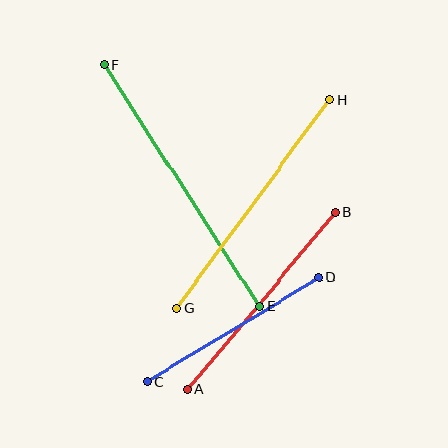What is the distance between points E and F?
The distance is approximately 287 pixels.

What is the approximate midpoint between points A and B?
The midpoint is at approximately (261, 301) pixels.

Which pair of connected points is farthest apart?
Points E and F are farthest apart.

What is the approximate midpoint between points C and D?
The midpoint is at approximately (233, 330) pixels.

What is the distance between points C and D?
The distance is approximately 200 pixels.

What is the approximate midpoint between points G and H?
The midpoint is at approximately (253, 204) pixels.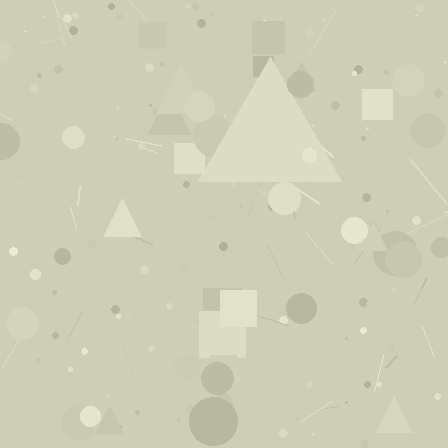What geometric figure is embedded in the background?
A triangle is embedded in the background.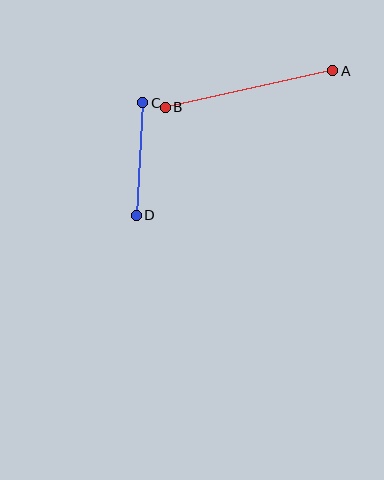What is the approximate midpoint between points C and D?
The midpoint is at approximately (140, 159) pixels.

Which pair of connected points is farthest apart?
Points A and B are farthest apart.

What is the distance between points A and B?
The distance is approximately 172 pixels.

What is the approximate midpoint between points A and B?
The midpoint is at approximately (249, 89) pixels.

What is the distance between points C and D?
The distance is approximately 113 pixels.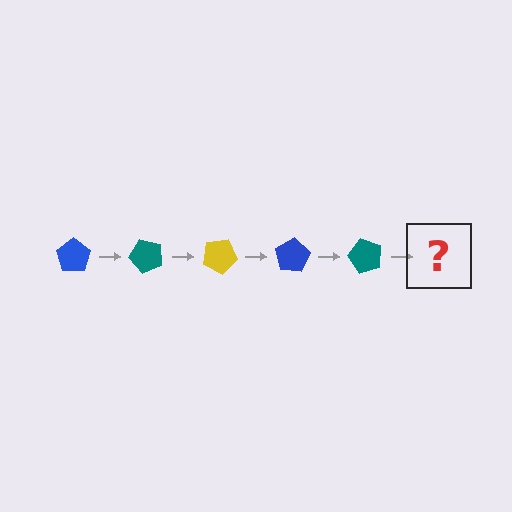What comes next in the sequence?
The next element should be a yellow pentagon, rotated 250 degrees from the start.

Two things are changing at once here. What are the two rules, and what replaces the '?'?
The two rules are that it rotates 50 degrees each step and the color cycles through blue, teal, and yellow. The '?' should be a yellow pentagon, rotated 250 degrees from the start.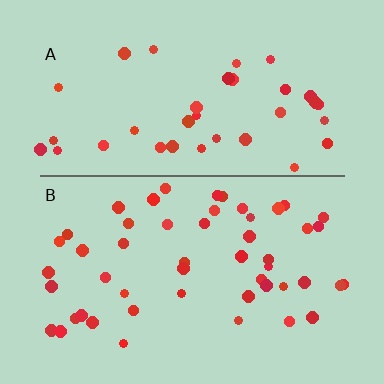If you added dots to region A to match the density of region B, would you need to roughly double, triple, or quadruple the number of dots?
Approximately double.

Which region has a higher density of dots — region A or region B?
B (the bottom).